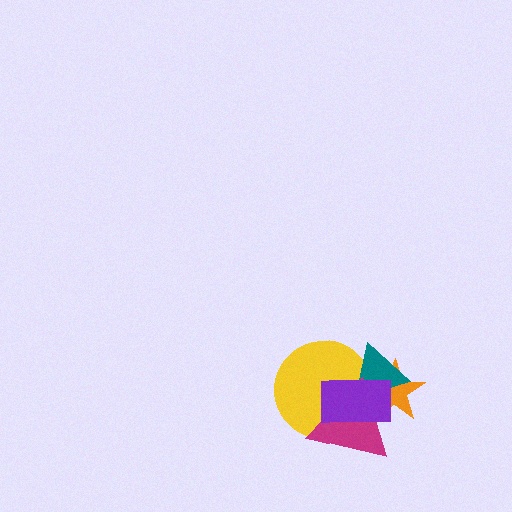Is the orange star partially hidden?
Yes, it is partially covered by another shape.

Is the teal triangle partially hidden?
Yes, it is partially covered by another shape.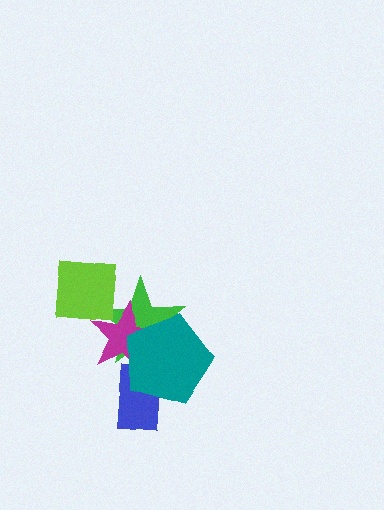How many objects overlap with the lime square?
2 objects overlap with the lime square.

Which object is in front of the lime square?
The magenta star is in front of the lime square.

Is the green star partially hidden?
Yes, it is partially covered by another shape.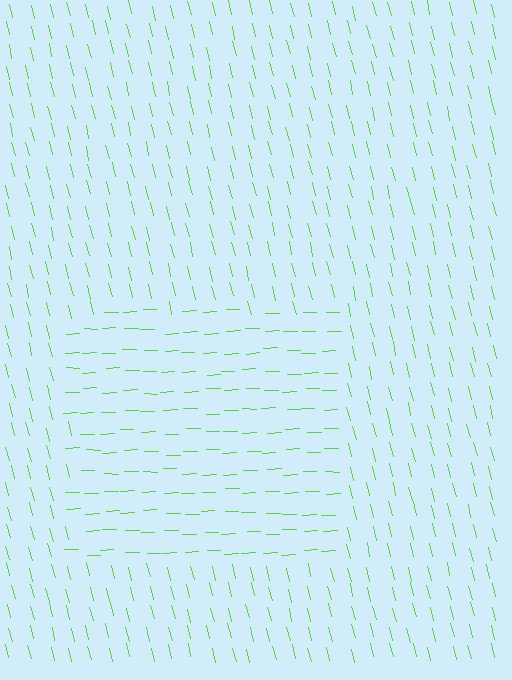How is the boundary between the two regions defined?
The boundary is defined purely by a change in line orientation (approximately 78 degrees difference). All lines are the same color and thickness.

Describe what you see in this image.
The image is filled with small lime line segments. A rectangle region in the image has lines oriented differently from the surrounding lines, creating a visible texture boundary.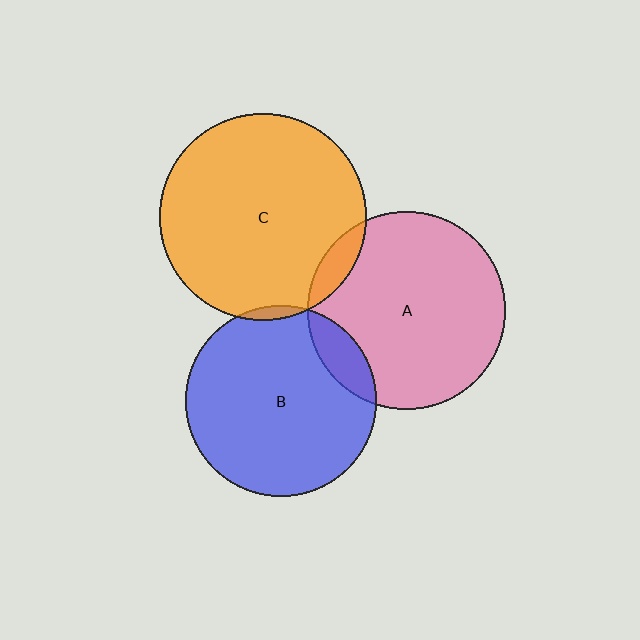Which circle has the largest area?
Circle C (orange).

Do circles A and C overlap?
Yes.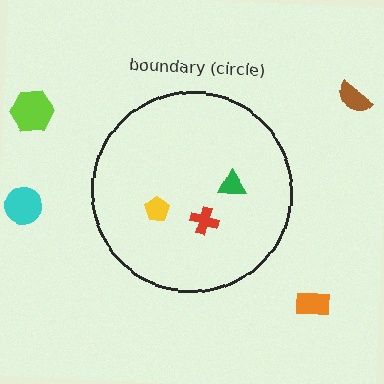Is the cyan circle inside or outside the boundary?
Outside.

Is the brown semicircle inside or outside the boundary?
Outside.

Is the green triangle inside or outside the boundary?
Inside.